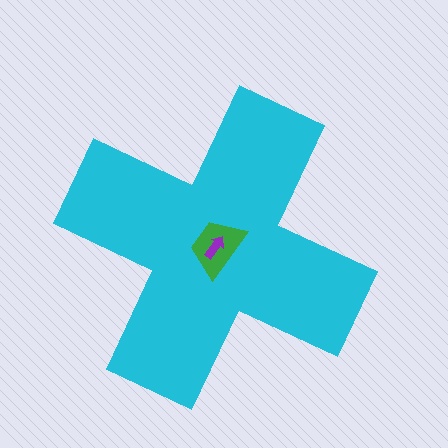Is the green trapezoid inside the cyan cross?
Yes.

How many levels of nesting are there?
3.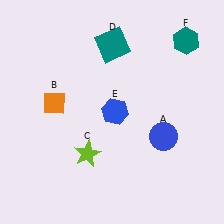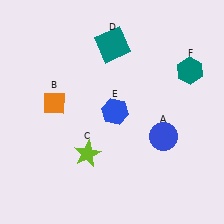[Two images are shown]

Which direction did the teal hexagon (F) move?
The teal hexagon (F) moved down.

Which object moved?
The teal hexagon (F) moved down.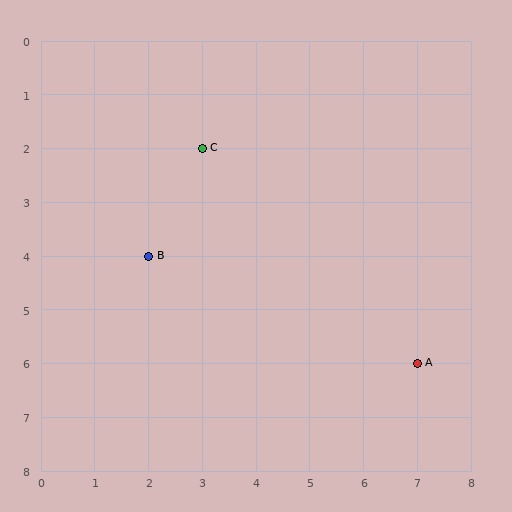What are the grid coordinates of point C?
Point C is at grid coordinates (3, 2).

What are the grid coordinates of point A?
Point A is at grid coordinates (7, 6).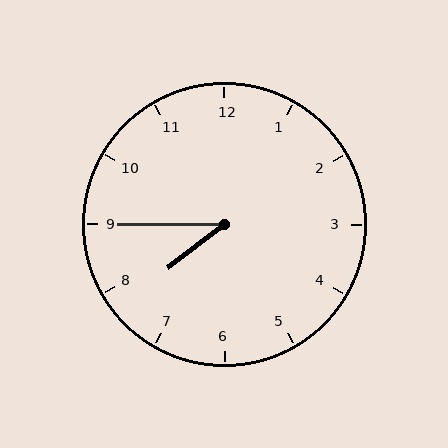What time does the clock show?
7:45.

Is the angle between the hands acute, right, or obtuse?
It is acute.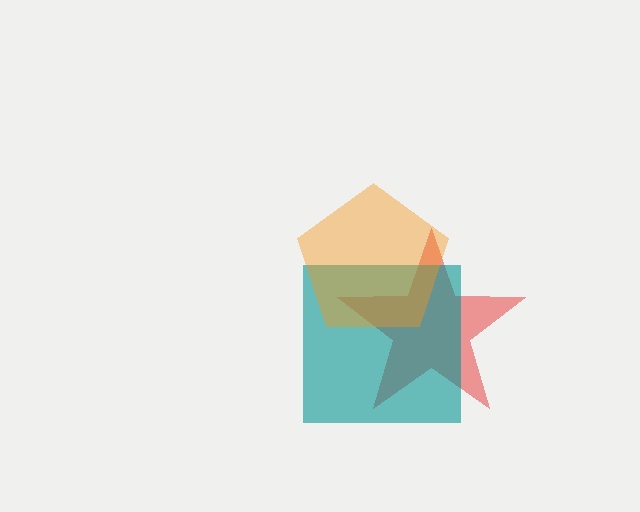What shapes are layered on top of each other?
The layered shapes are: a red star, a teal square, an orange pentagon.